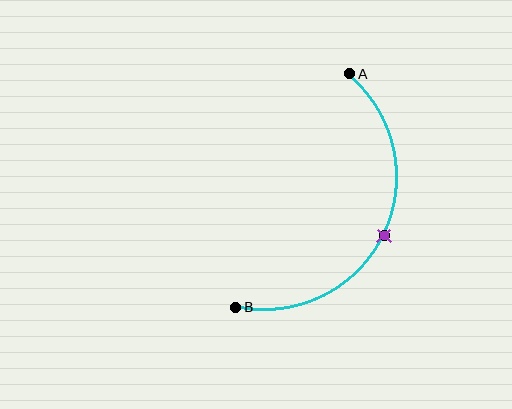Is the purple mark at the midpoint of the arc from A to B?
Yes. The purple mark lies on the arc at equal arc-length from both A and B — it is the arc midpoint.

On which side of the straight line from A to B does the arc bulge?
The arc bulges to the right of the straight line connecting A and B.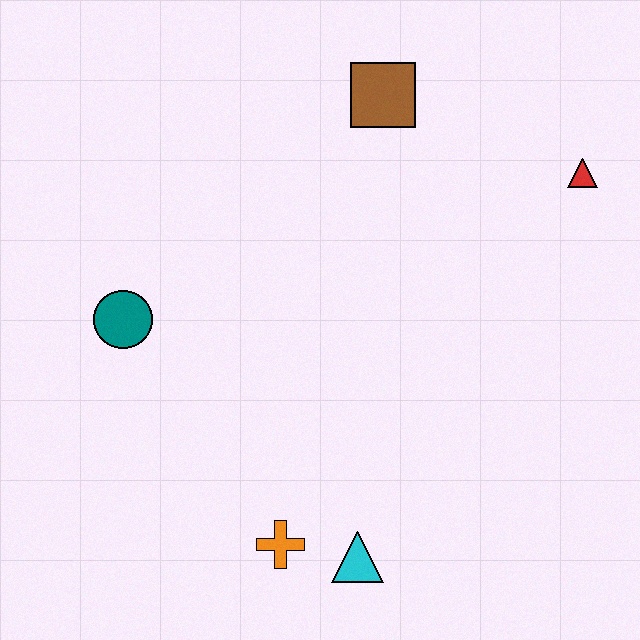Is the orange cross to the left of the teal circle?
No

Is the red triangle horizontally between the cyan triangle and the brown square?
No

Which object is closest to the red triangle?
The brown square is closest to the red triangle.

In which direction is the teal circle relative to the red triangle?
The teal circle is to the left of the red triangle.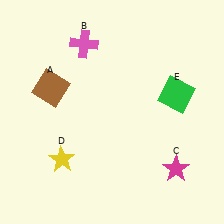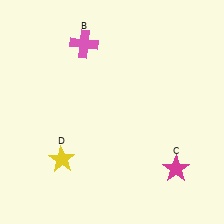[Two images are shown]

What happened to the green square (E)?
The green square (E) was removed in Image 2. It was in the top-right area of Image 1.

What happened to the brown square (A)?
The brown square (A) was removed in Image 2. It was in the top-left area of Image 1.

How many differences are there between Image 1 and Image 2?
There are 2 differences between the two images.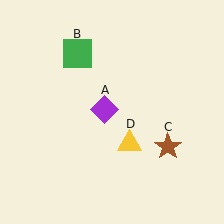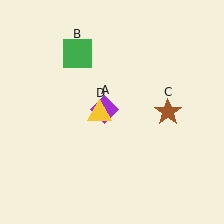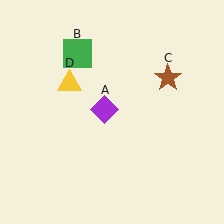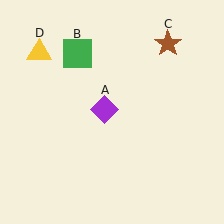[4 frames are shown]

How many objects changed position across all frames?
2 objects changed position: brown star (object C), yellow triangle (object D).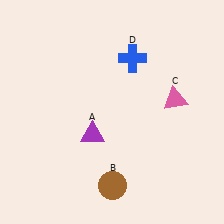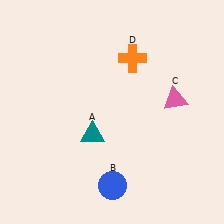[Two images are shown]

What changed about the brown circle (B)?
In Image 1, B is brown. In Image 2, it changed to blue.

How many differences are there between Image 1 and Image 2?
There are 3 differences between the two images.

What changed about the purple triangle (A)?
In Image 1, A is purple. In Image 2, it changed to teal.